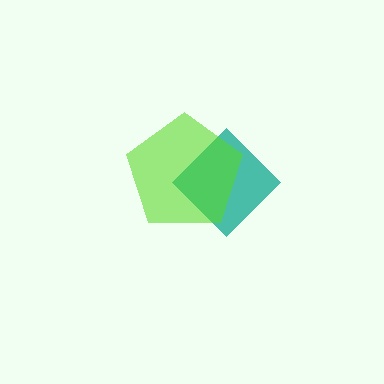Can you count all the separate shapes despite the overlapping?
Yes, there are 2 separate shapes.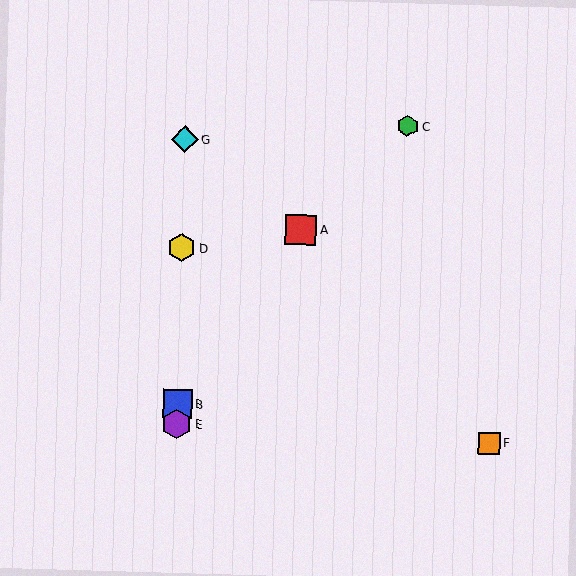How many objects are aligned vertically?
4 objects (B, D, E, G) are aligned vertically.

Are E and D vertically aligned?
Yes, both are at x≈177.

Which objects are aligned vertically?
Objects B, D, E, G are aligned vertically.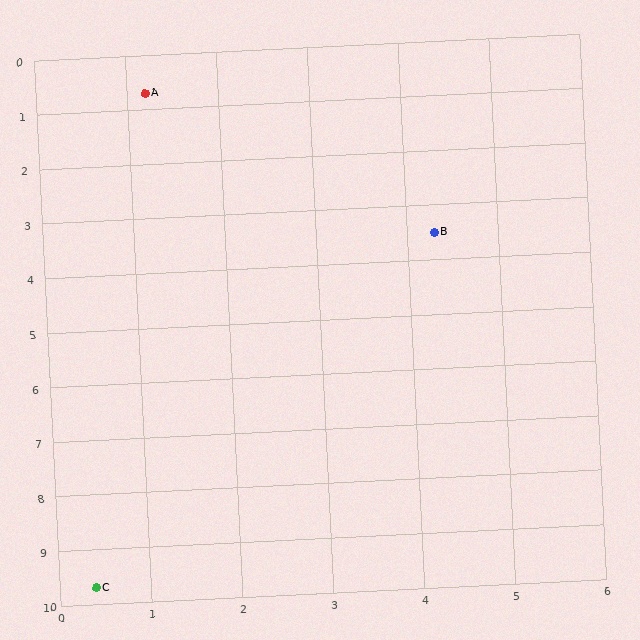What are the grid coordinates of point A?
Point A is at approximately (1.2, 0.7).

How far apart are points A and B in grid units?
Points A and B are about 4.2 grid units apart.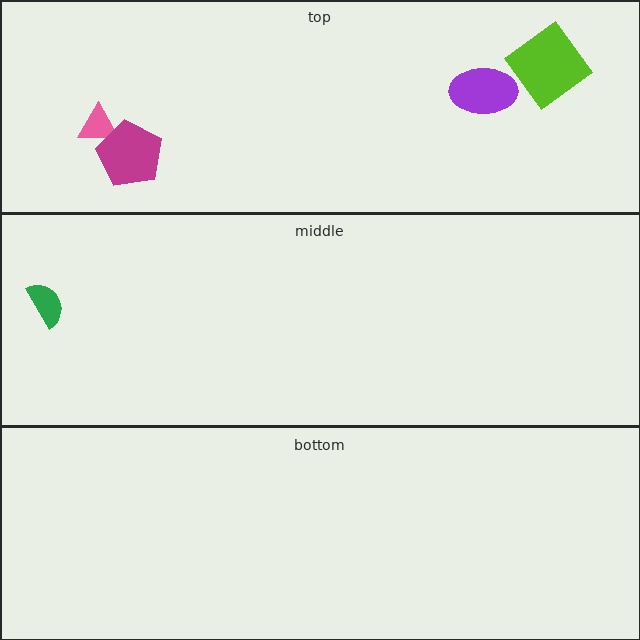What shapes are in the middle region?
The green semicircle.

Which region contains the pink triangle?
The top region.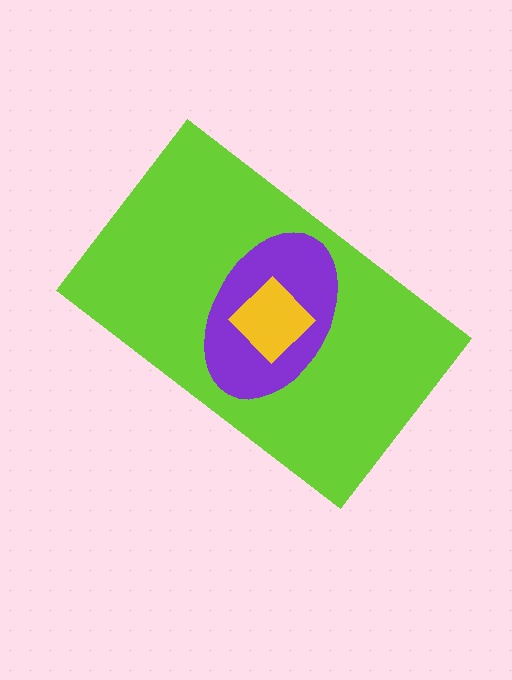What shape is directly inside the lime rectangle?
The purple ellipse.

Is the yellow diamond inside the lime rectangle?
Yes.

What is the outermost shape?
The lime rectangle.